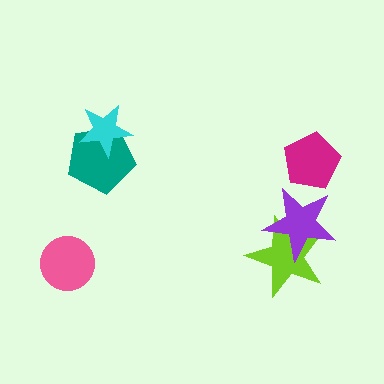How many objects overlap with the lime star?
1 object overlaps with the lime star.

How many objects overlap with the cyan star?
1 object overlaps with the cyan star.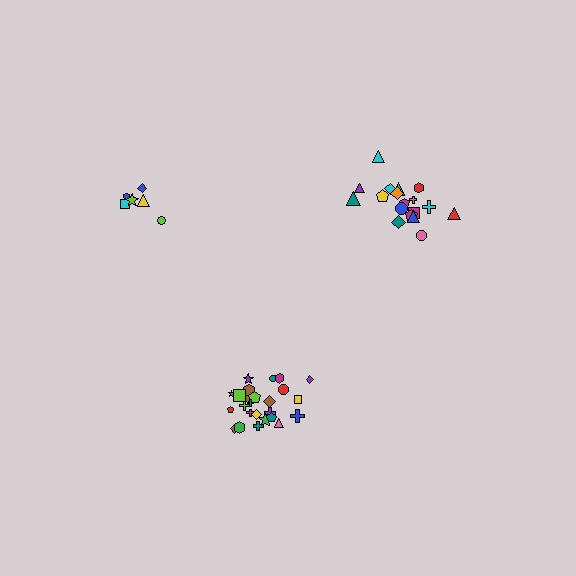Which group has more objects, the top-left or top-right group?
The top-right group.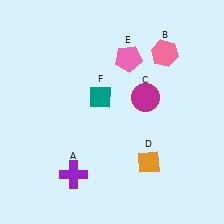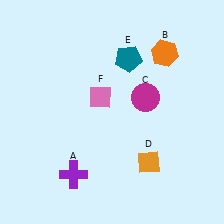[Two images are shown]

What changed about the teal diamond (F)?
In Image 1, F is teal. In Image 2, it changed to pink.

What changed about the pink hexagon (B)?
In Image 1, B is pink. In Image 2, it changed to orange.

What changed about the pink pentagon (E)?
In Image 1, E is pink. In Image 2, it changed to teal.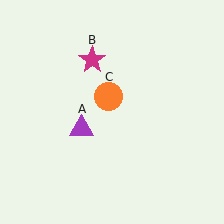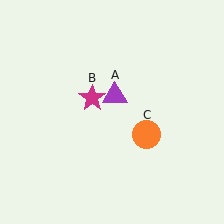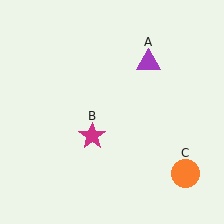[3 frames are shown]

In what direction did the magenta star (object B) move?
The magenta star (object B) moved down.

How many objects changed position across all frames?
3 objects changed position: purple triangle (object A), magenta star (object B), orange circle (object C).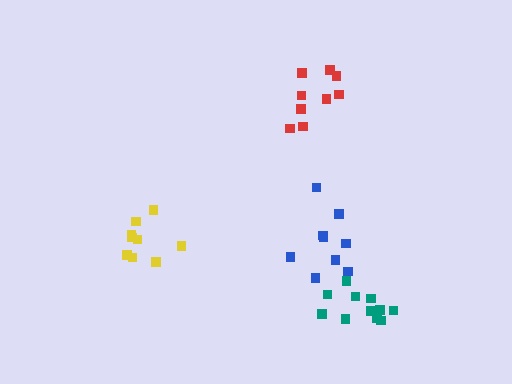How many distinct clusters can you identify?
There are 4 distinct clusters.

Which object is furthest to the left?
The yellow cluster is leftmost.